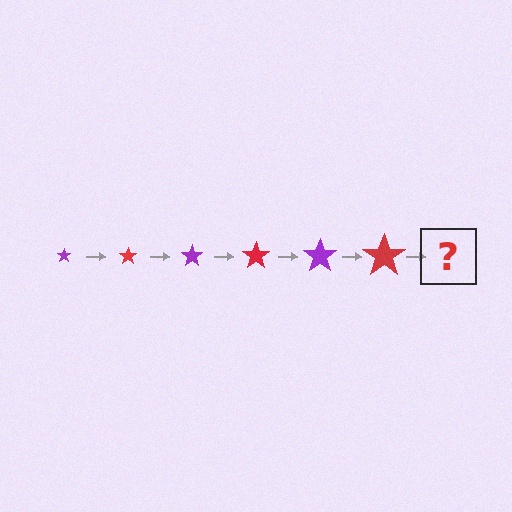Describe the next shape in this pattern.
It should be a purple star, larger than the previous one.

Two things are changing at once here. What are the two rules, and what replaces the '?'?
The two rules are that the star grows larger each step and the color cycles through purple and red. The '?' should be a purple star, larger than the previous one.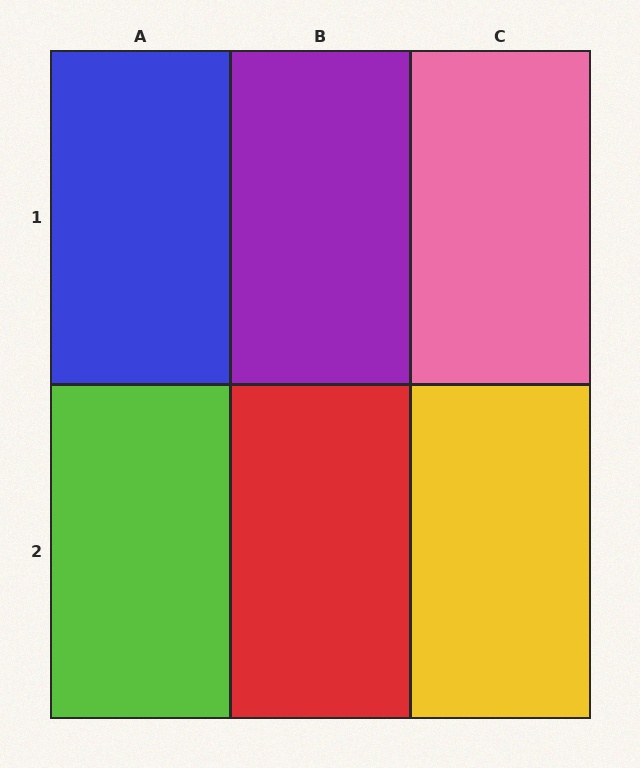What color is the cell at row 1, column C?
Pink.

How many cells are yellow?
1 cell is yellow.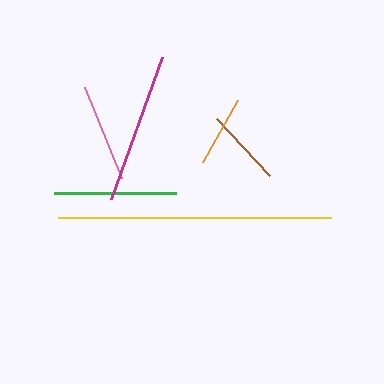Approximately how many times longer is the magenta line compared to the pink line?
The magenta line is approximately 1.5 times the length of the pink line.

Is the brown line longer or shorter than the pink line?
The pink line is longer than the brown line.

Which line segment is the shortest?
The orange line is the shortest at approximately 71 pixels.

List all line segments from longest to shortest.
From longest to shortest: yellow, magenta, green, pink, brown, orange.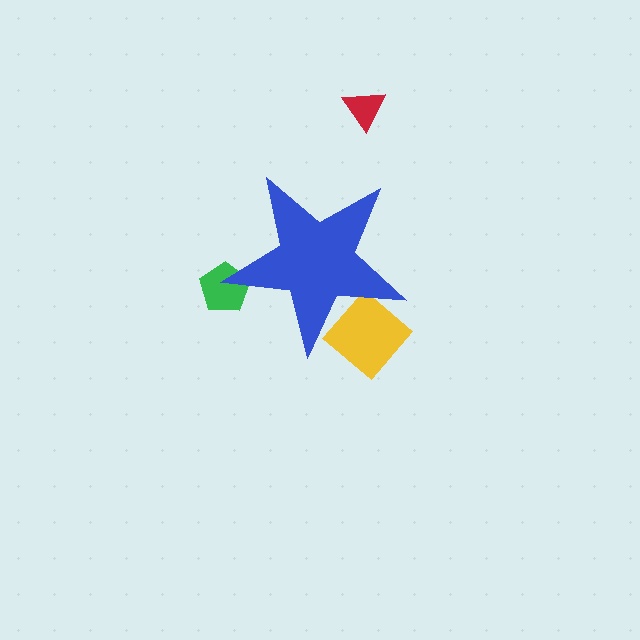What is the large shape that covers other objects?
A blue star.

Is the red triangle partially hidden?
No, the red triangle is fully visible.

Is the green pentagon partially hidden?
Yes, the green pentagon is partially hidden behind the blue star.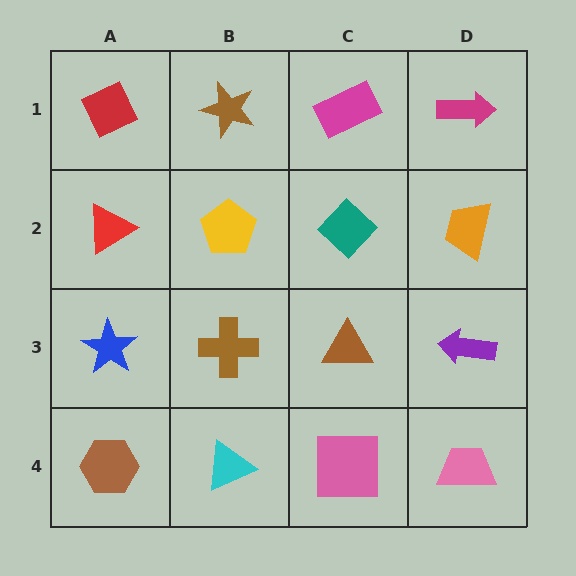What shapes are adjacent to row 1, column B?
A yellow pentagon (row 2, column B), a red diamond (row 1, column A), a magenta rectangle (row 1, column C).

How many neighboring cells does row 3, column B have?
4.